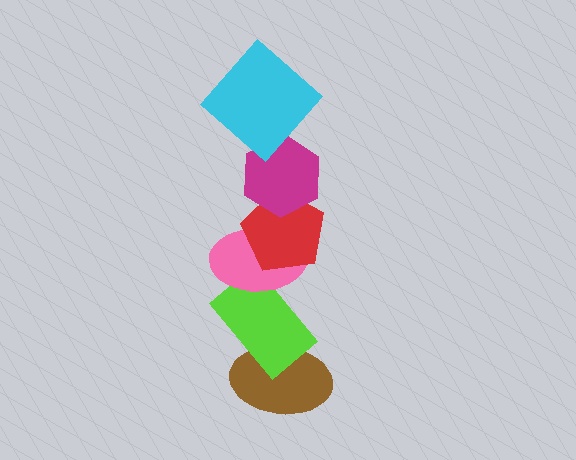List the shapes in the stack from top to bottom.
From top to bottom: the cyan diamond, the magenta hexagon, the red pentagon, the pink ellipse, the lime rectangle, the brown ellipse.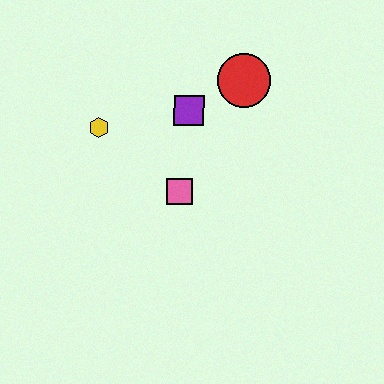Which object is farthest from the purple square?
The yellow hexagon is farthest from the purple square.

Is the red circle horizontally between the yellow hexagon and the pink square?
No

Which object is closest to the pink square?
The purple square is closest to the pink square.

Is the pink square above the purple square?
No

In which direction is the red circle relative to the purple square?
The red circle is to the right of the purple square.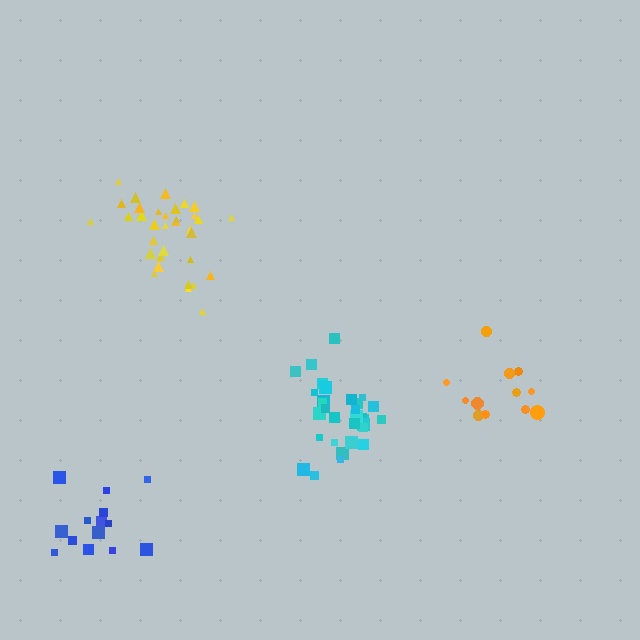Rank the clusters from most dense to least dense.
cyan, yellow, blue, orange.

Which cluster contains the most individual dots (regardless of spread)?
Yellow (34).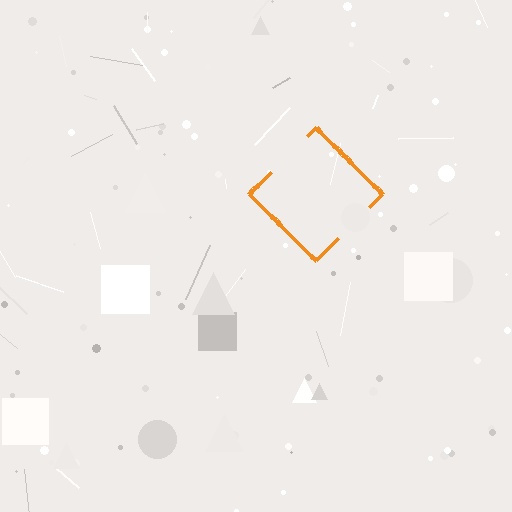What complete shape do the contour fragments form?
The contour fragments form a diamond.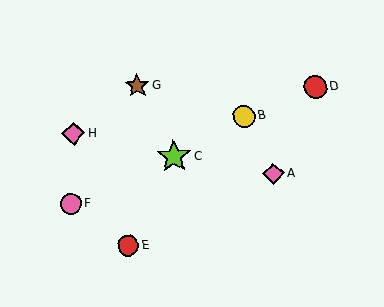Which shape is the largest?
The lime star (labeled C) is the largest.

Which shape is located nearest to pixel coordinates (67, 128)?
The pink diamond (labeled H) at (73, 134) is nearest to that location.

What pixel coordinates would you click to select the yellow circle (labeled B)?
Click at (244, 116) to select the yellow circle B.